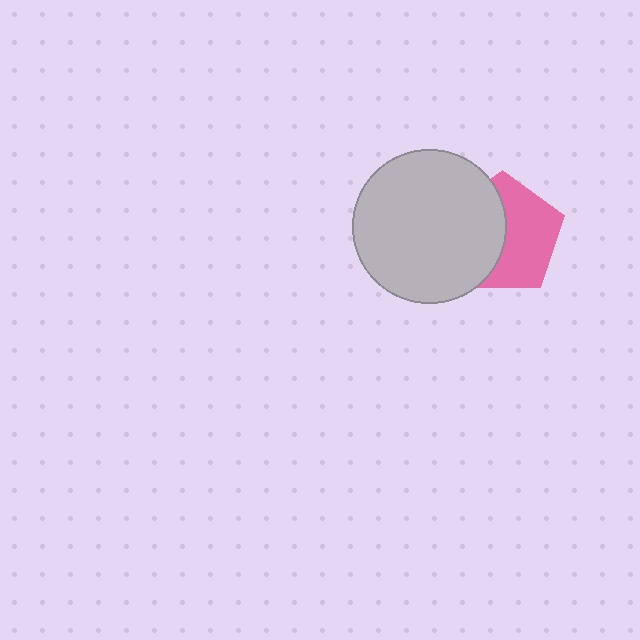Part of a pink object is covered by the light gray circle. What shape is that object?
It is a pentagon.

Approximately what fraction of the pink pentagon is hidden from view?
Roughly 46% of the pink pentagon is hidden behind the light gray circle.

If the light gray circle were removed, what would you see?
You would see the complete pink pentagon.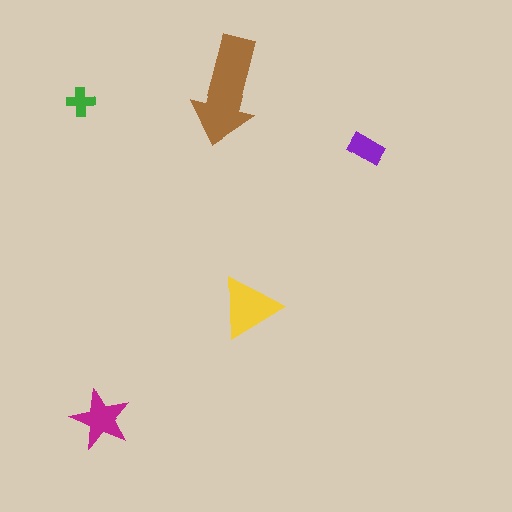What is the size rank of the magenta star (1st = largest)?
3rd.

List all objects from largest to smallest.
The brown arrow, the yellow triangle, the magenta star, the purple rectangle, the green cross.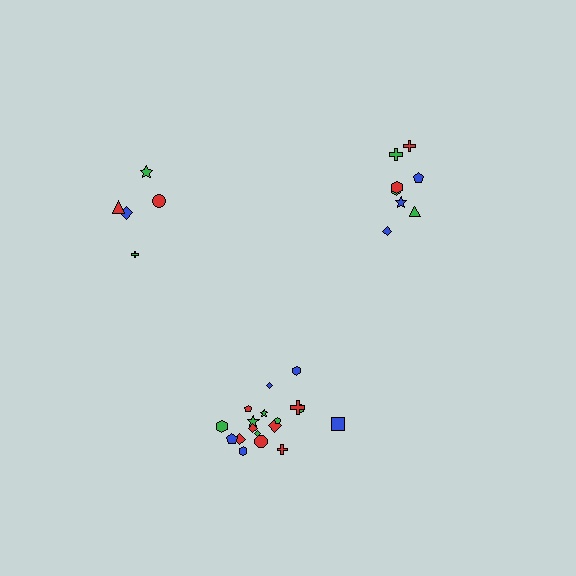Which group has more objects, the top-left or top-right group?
The top-right group.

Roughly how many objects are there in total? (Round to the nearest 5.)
Roughly 30 objects in total.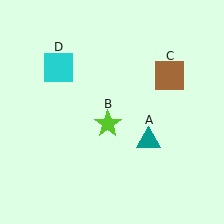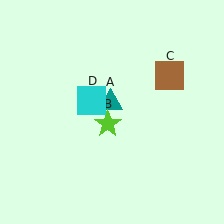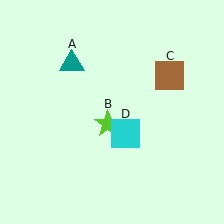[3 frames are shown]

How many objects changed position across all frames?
2 objects changed position: teal triangle (object A), cyan square (object D).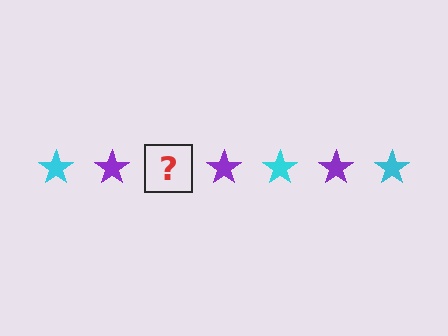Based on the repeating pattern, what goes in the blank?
The blank should be a cyan star.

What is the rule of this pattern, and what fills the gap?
The rule is that the pattern cycles through cyan, purple stars. The gap should be filled with a cyan star.